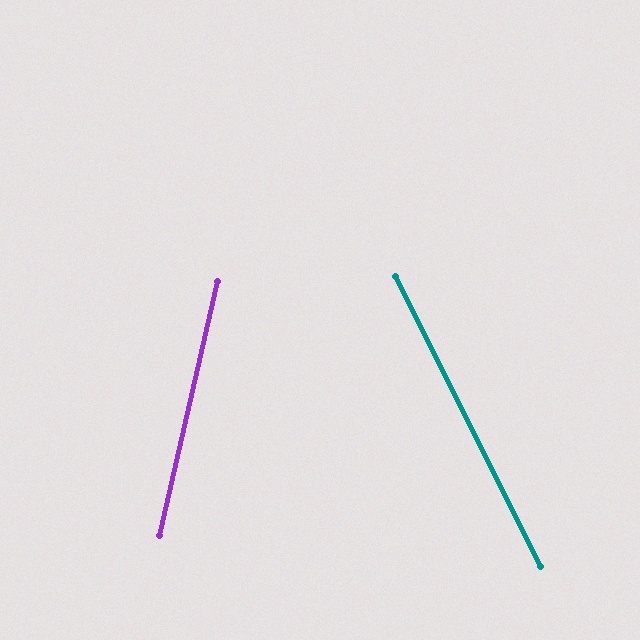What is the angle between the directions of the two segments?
Approximately 39 degrees.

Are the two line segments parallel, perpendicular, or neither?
Neither parallel nor perpendicular — they differ by about 39°.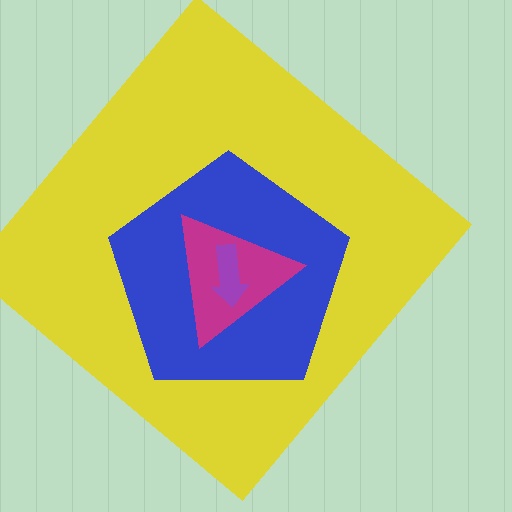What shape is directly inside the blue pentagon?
The magenta triangle.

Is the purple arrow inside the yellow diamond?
Yes.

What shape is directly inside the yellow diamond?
The blue pentagon.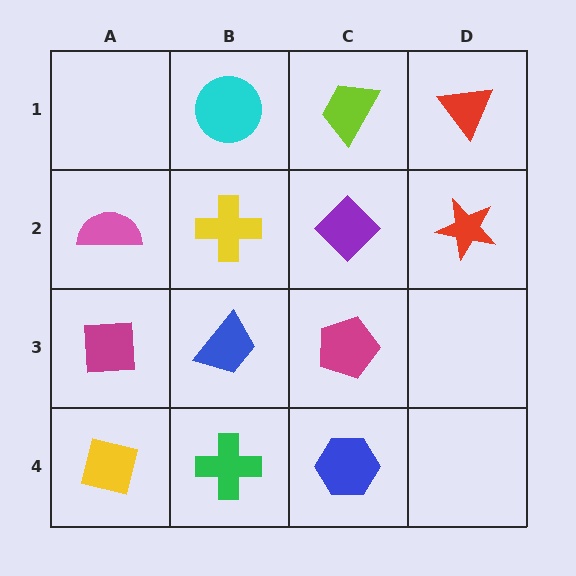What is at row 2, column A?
A pink semicircle.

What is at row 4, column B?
A green cross.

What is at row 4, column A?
A yellow square.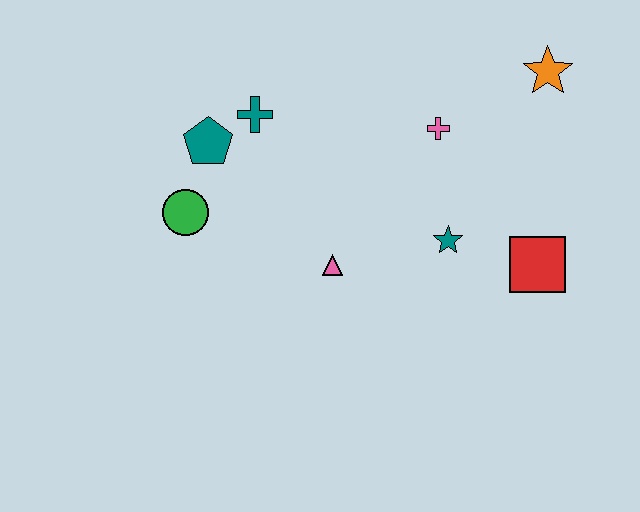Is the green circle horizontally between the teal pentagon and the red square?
No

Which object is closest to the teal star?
The red square is closest to the teal star.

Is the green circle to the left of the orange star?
Yes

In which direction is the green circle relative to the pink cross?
The green circle is to the left of the pink cross.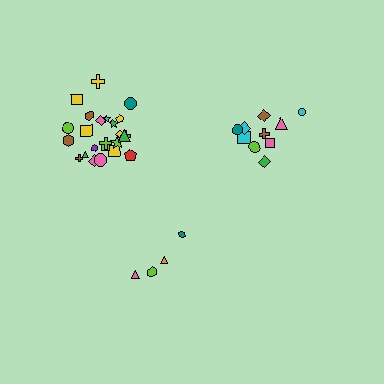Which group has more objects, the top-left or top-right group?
The top-left group.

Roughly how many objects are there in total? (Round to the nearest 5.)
Roughly 40 objects in total.